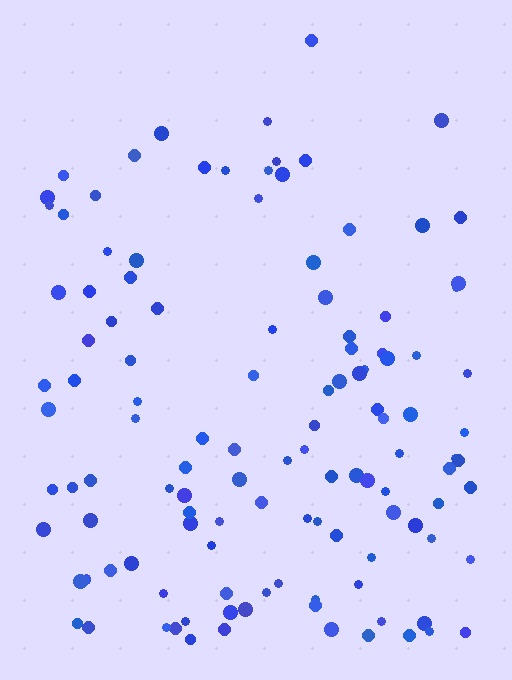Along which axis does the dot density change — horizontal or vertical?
Vertical.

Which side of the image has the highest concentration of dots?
The bottom.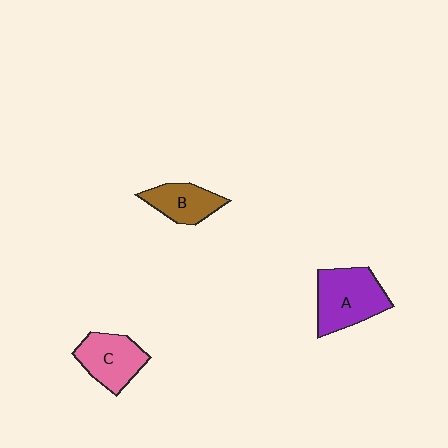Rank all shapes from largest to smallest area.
From largest to smallest: A (purple), C (pink), B (brown).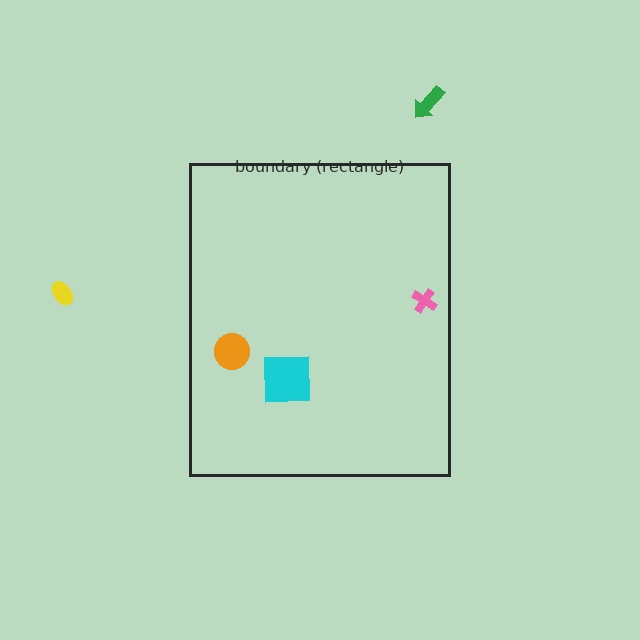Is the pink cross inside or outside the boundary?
Inside.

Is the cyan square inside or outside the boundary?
Inside.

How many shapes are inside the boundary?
3 inside, 2 outside.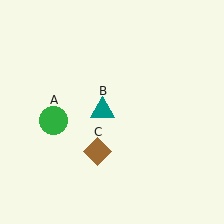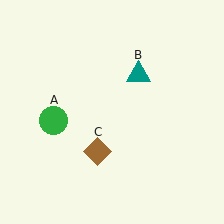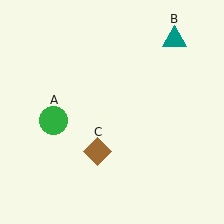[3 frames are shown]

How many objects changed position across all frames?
1 object changed position: teal triangle (object B).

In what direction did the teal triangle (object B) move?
The teal triangle (object B) moved up and to the right.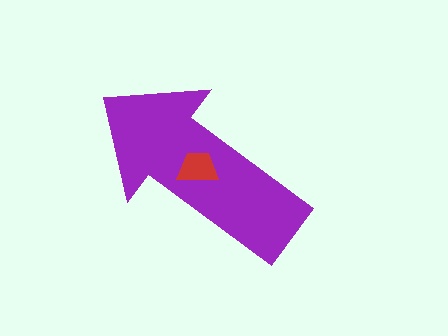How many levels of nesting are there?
2.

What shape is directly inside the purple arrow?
The red trapezoid.